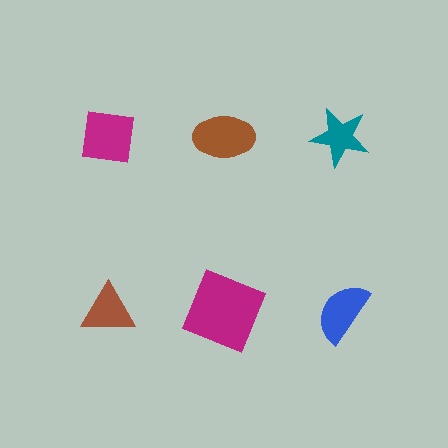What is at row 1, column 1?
A magenta square.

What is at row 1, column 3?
A teal star.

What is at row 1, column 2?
A brown ellipse.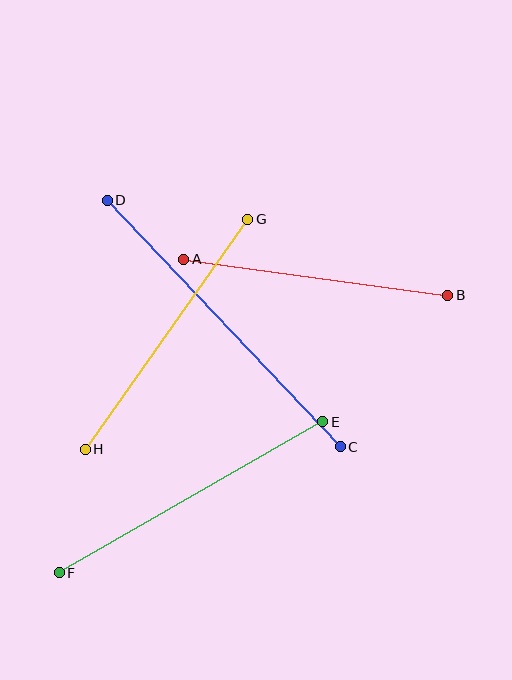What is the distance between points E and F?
The distance is approximately 304 pixels.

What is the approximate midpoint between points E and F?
The midpoint is at approximately (191, 497) pixels.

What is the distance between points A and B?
The distance is approximately 266 pixels.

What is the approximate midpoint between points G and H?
The midpoint is at approximately (166, 334) pixels.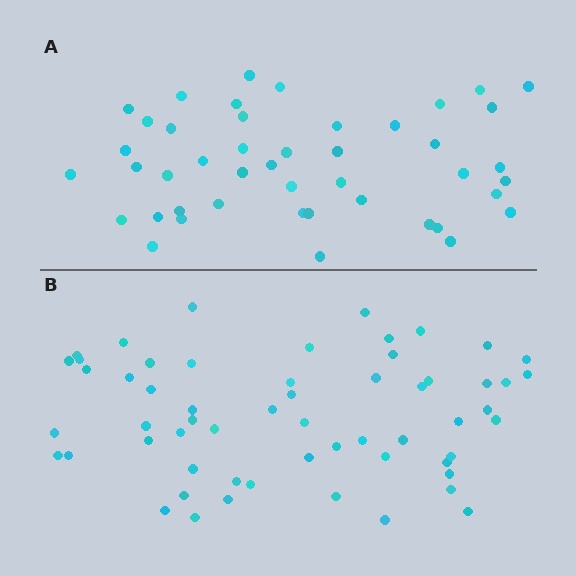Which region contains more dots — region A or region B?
Region B (the bottom region) has more dots.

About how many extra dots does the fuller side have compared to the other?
Region B has approximately 15 more dots than region A.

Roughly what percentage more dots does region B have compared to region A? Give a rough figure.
About 30% more.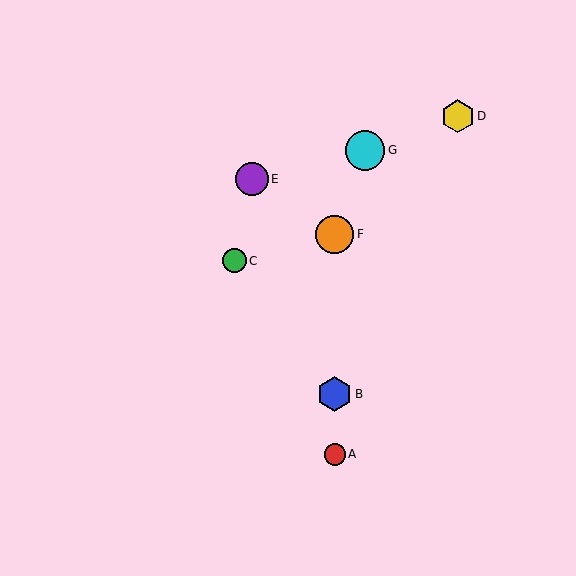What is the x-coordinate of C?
Object C is at x≈234.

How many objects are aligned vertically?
3 objects (A, B, F) are aligned vertically.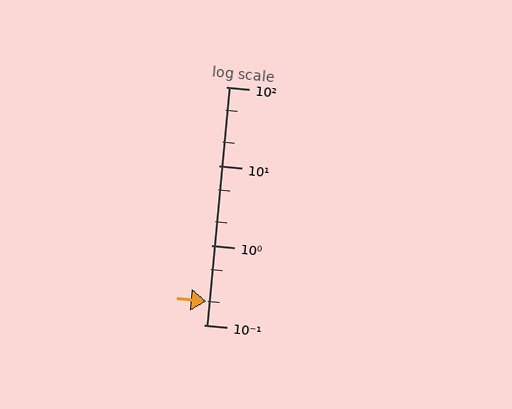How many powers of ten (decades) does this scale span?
The scale spans 3 decades, from 0.1 to 100.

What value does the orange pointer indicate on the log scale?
The pointer indicates approximately 0.2.